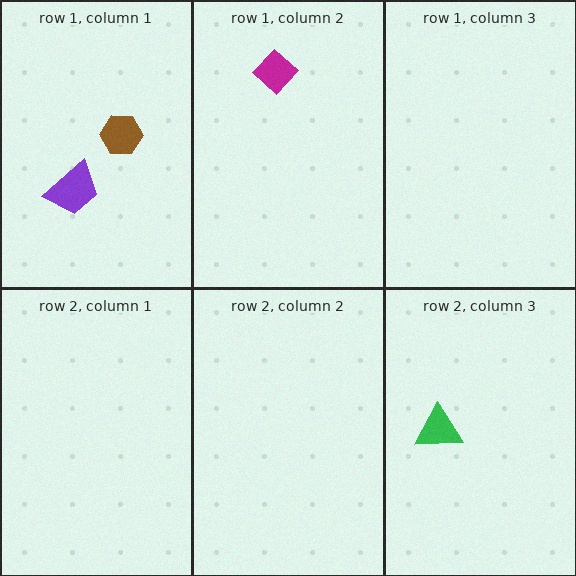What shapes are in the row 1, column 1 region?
The purple trapezoid, the brown hexagon.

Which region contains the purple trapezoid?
The row 1, column 1 region.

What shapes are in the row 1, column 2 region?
The magenta diamond.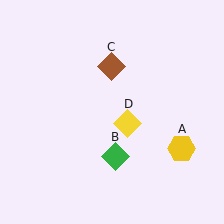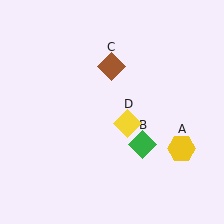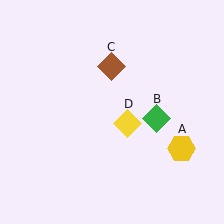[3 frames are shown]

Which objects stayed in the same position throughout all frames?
Yellow hexagon (object A) and brown diamond (object C) and yellow diamond (object D) remained stationary.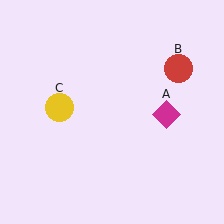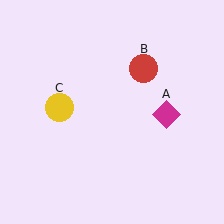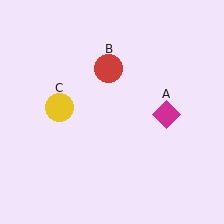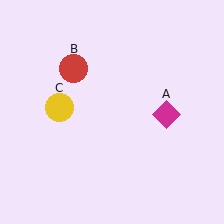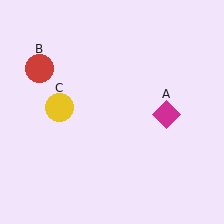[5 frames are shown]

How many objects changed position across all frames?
1 object changed position: red circle (object B).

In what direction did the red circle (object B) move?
The red circle (object B) moved left.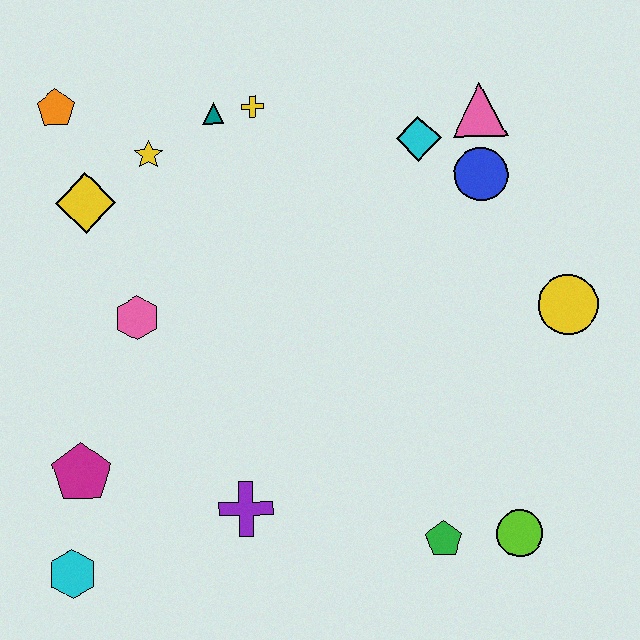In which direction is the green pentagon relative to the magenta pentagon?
The green pentagon is to the right of the magenta pentagon.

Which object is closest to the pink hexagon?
The yellow diamond is closest to the pink hexagon.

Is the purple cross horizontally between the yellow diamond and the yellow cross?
Yes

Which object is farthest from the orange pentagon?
The lime circle is farthest from the orange pentagon.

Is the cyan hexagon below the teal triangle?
Yes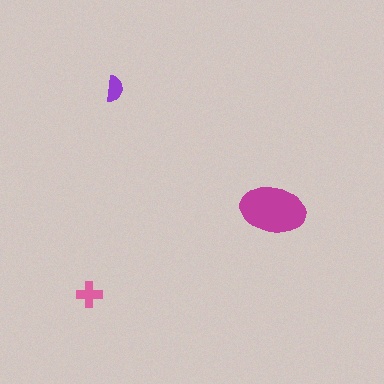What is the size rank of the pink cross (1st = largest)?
2nd.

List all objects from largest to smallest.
The magenta ellipse, the pink cross, the purple semicircle.